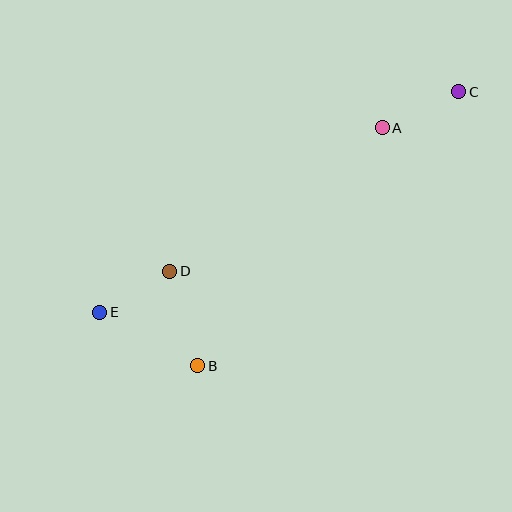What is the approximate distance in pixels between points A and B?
The distance between A and B is approximately 301 pixels.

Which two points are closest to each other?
Points D and E are closest to each other.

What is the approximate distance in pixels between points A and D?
The distance between A and D is approximately 257 pixels.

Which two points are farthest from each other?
Points C and E are farthest from each other.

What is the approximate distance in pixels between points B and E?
The distance between B and E is approximately 112 pixels.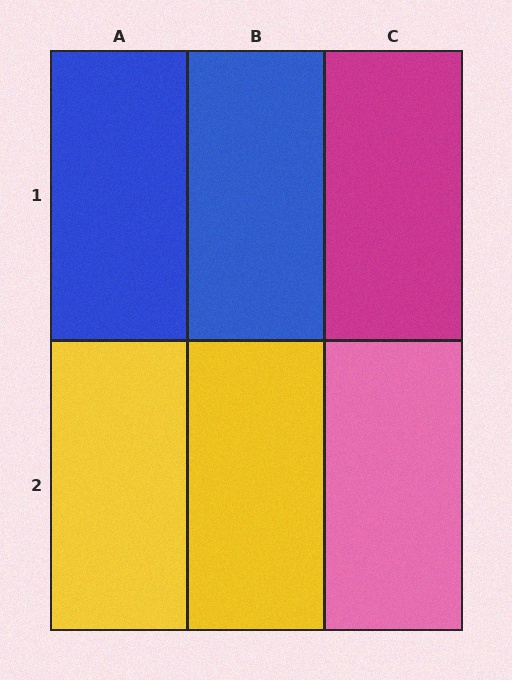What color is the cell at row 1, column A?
Blue.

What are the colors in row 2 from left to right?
Yellow, yellow, pink.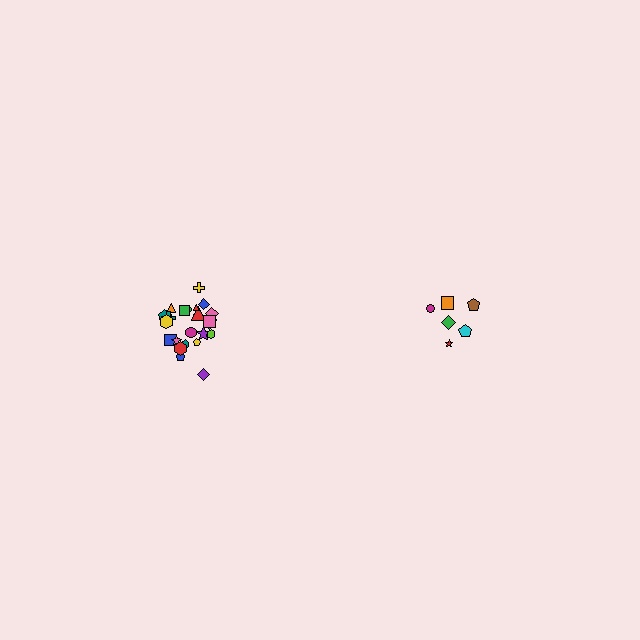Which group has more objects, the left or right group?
The left group.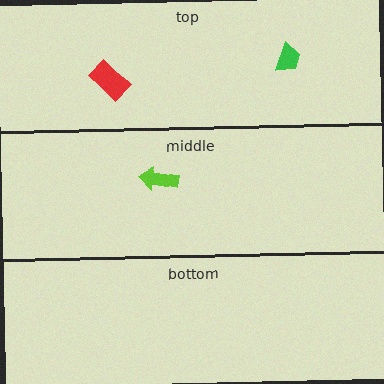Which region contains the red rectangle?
The top region.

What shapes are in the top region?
The red rectangle, the green trapezoid.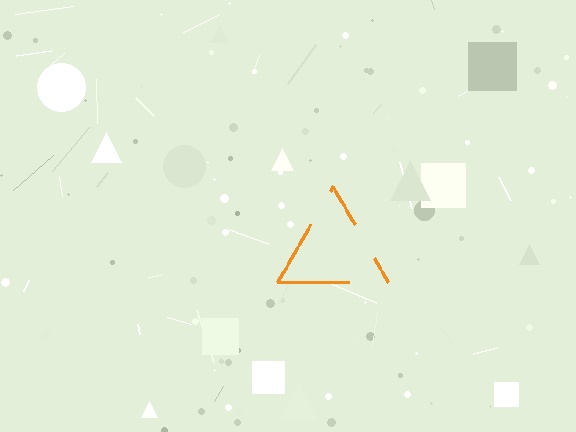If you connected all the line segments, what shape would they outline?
They would outline a triangle.